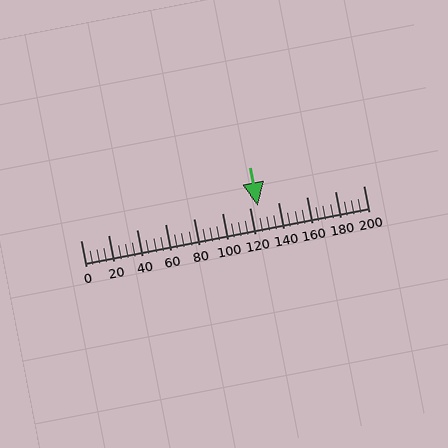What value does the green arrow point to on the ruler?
The green arrow points to approximately 125.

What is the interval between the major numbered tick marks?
The major tick marks are spaced 20 units apart.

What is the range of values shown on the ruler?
The ruler shows values from 0 to 200.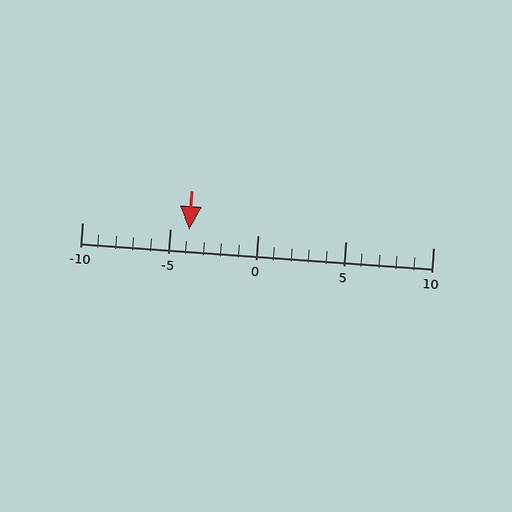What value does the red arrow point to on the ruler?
The red arrow points to approximately -4.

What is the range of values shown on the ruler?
The ruler shows values from -10 to 10.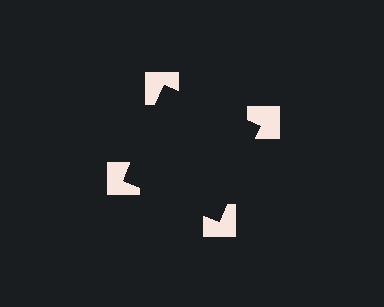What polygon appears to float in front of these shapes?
An illusory square — its edges are inferred from the aligned wedge cuts in the notched squares, not physically drawn.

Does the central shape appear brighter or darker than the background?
It typically appears slightly darker than the background, even though no actual brightness change is drawn.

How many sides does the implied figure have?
4 sides.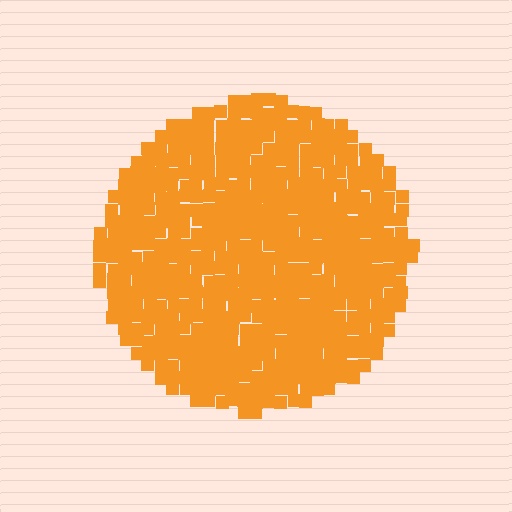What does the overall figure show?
The overall figure shows a circle.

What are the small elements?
The small elements are squares.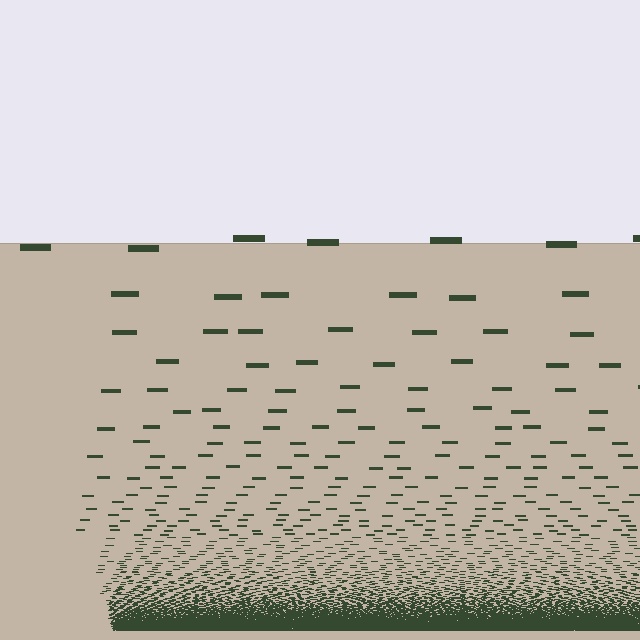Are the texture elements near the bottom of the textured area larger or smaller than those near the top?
Smaller. The gradient is inverted — elements near the bottom are smaller and denser.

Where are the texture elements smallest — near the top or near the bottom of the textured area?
Near the bottom.